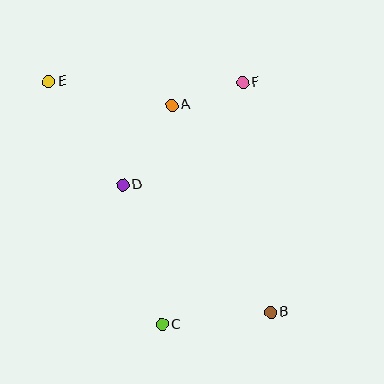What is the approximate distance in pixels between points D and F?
The distance between D and F is approximately 158 pixels.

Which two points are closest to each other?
Points A and F are closest to each other.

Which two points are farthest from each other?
Points B and E are farthest from each other.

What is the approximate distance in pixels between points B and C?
The distance between B and C is approximately 109 pixels.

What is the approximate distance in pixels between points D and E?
The distance between D and E is approximately 127 pixels.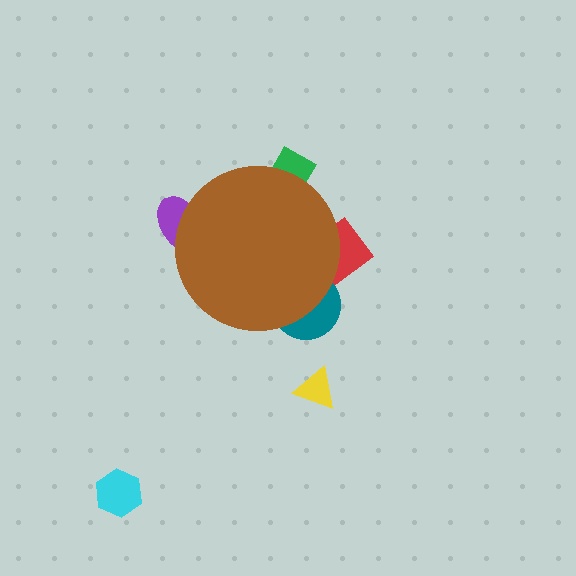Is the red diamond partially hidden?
Yes, the red diamond is partially hidden behind the brown circle.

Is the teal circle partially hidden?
Yes, the teal circle is partially hidden behind the brown circle.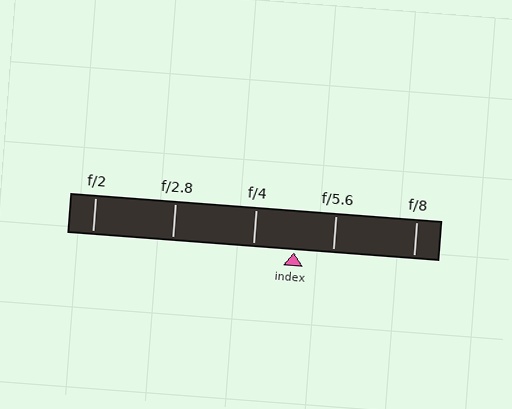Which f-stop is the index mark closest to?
The index mark is closest to f/5.6.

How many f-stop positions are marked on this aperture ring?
There are 5 f-stop positions marked.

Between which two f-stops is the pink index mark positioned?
The index mark is between f/4 and f/5.6.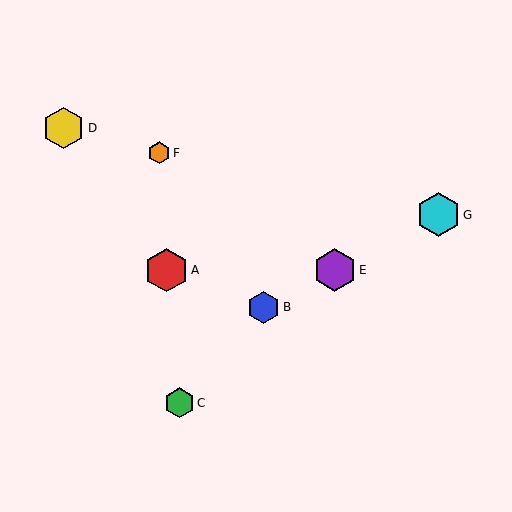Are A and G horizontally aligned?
No, A is at y≈270 and G is at y≈215.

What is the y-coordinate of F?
Object F is at y≈153.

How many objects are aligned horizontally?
2 objects (A, E) are aligned horizontally.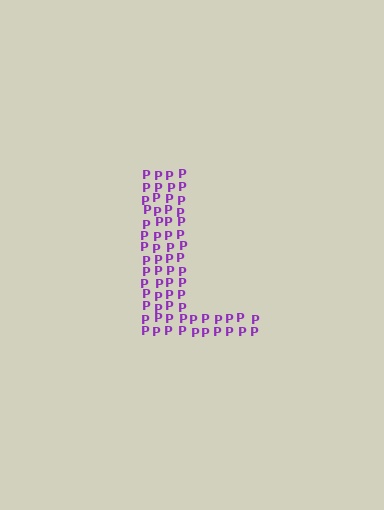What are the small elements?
The small elements are letter P's.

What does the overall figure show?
The overall figure shows the letter L.